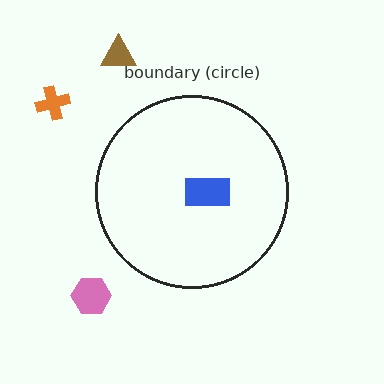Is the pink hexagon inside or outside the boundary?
Outside.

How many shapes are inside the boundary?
1 inside, 3 outside.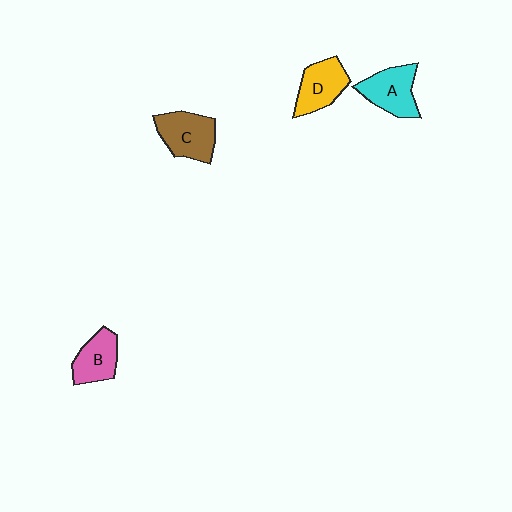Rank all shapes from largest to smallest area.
From largest to smallest: C (brown), A (cyan), D (yellow), B (pink).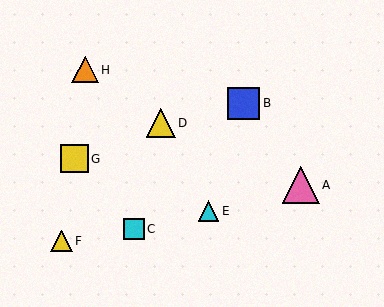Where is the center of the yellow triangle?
The center of the yellow triangle is at (161, 123).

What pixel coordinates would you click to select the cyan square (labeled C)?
Click at (134, 229) to select the cyan square C.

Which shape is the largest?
The pink triangle (labeled A) is the largest.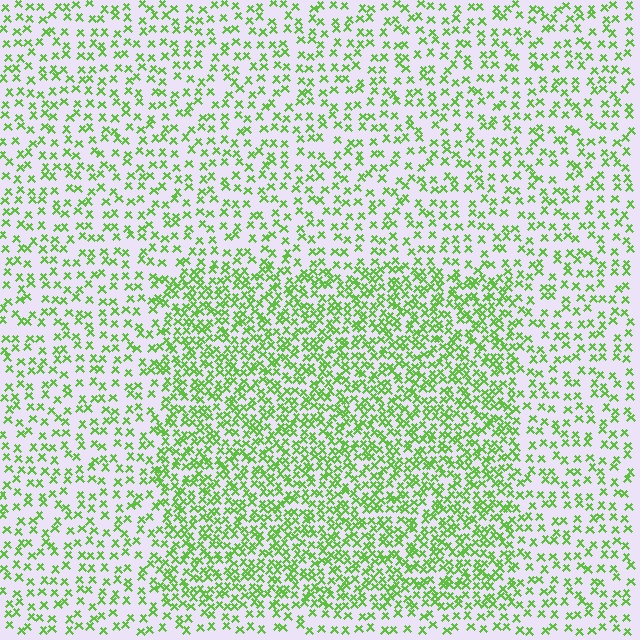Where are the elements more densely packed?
The elements are more densely packed inside the rectangle boundary.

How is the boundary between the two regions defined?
The boundary is defined by a change in element density (approximately 2.0x ratio). All elements are the same color, size, and shape.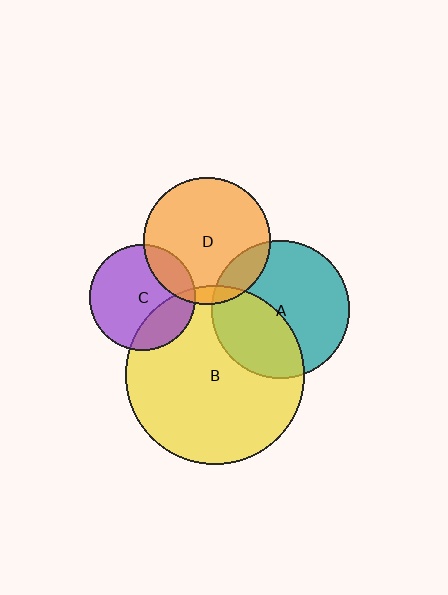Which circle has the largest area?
Circle B (yellow).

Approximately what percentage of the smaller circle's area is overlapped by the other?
Approximately 20%.